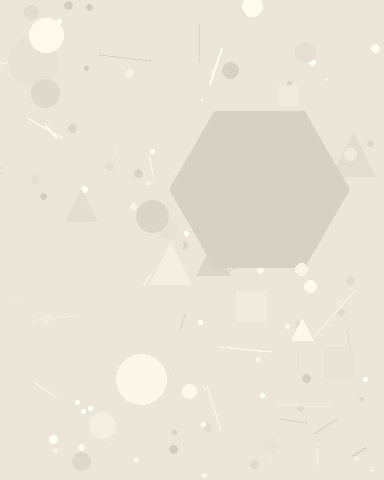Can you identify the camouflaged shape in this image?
The camouflaged shape is a hexagon.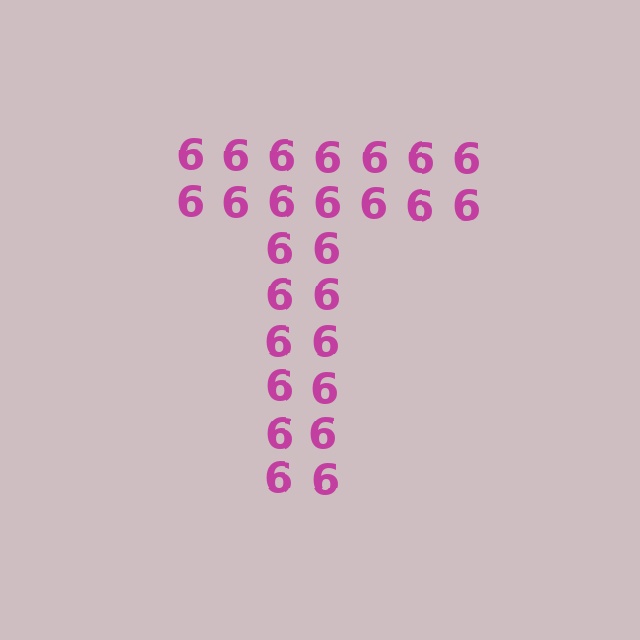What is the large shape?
The large shape is the letter T.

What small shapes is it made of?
It is made of small digit 6's.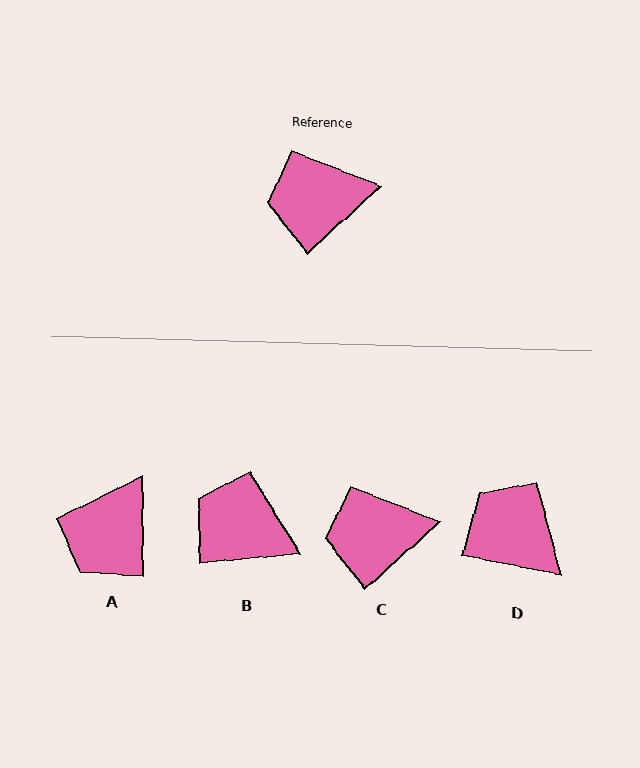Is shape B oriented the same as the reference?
No, it is off by about 37 degrees.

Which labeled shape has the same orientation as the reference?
C.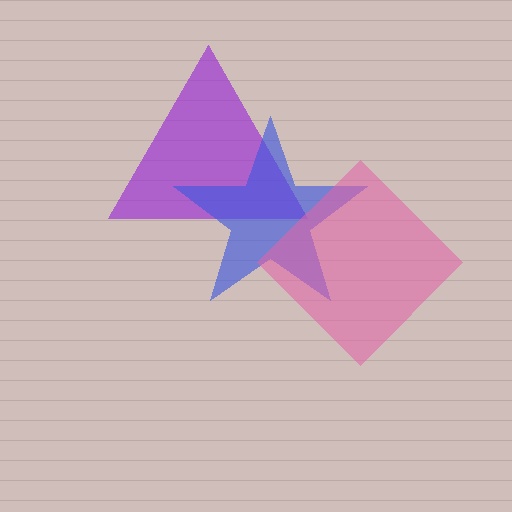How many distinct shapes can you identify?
There are 3 distinct shapes: a purple triangle, a blue star, a pink diamond.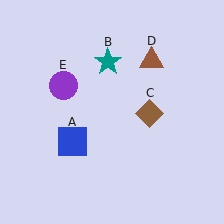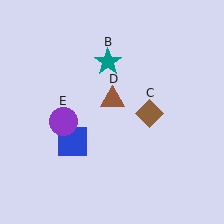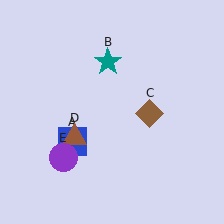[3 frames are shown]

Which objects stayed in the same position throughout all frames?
Blue square (object A) and teal star (object B) and brown diamond (object C) remained stationary.